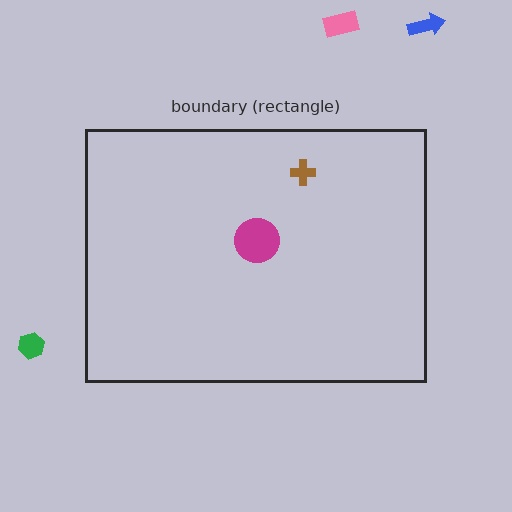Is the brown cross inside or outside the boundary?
Inside.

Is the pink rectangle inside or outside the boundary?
Outside.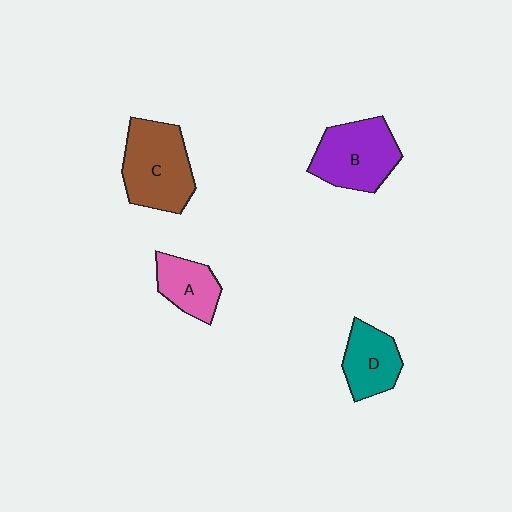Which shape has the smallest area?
Shape A (pink).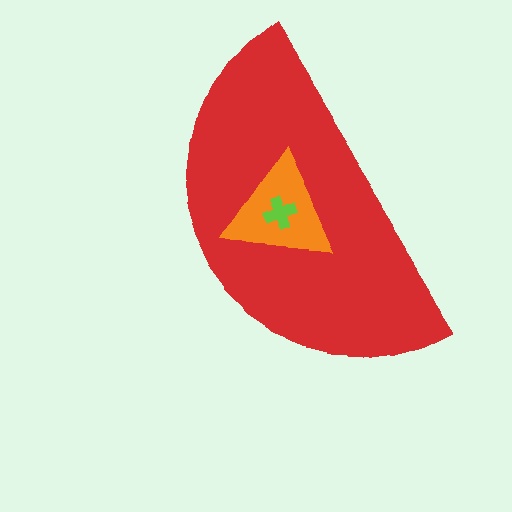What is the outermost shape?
The red semicircle.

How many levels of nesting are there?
3.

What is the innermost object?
The lime cross.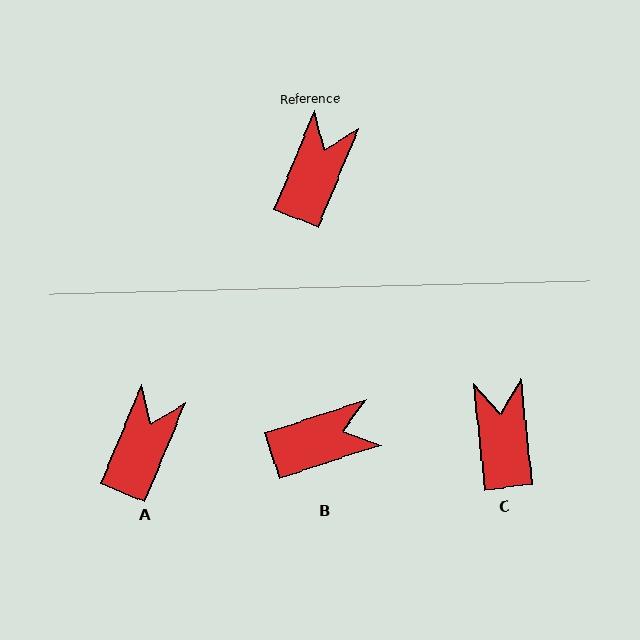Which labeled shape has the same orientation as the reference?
A.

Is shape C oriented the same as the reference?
No, it is off by about 28 degrees.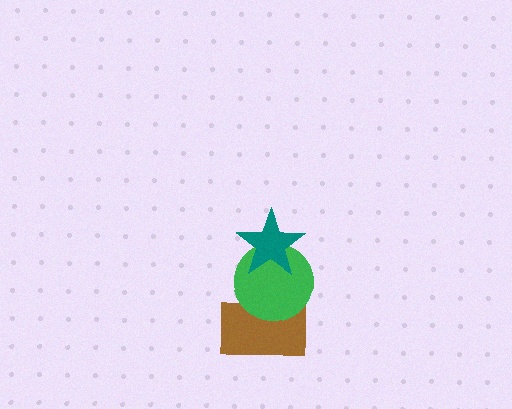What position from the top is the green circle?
The green circle is 2nd from the top.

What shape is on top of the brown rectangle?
The green circle is on top of the brown rectangle.